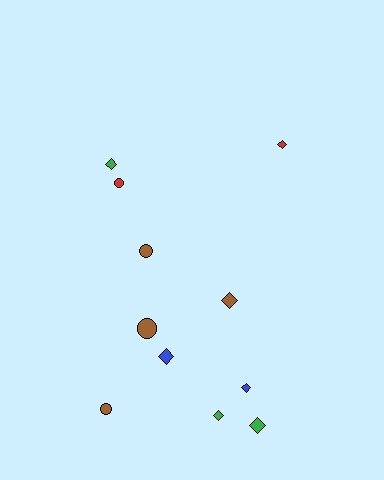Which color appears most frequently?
Brown, with 4 objects.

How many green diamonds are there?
There are 3 green diamonds.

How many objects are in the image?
There are 11 objects.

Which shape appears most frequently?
Diamond, with 7 objects.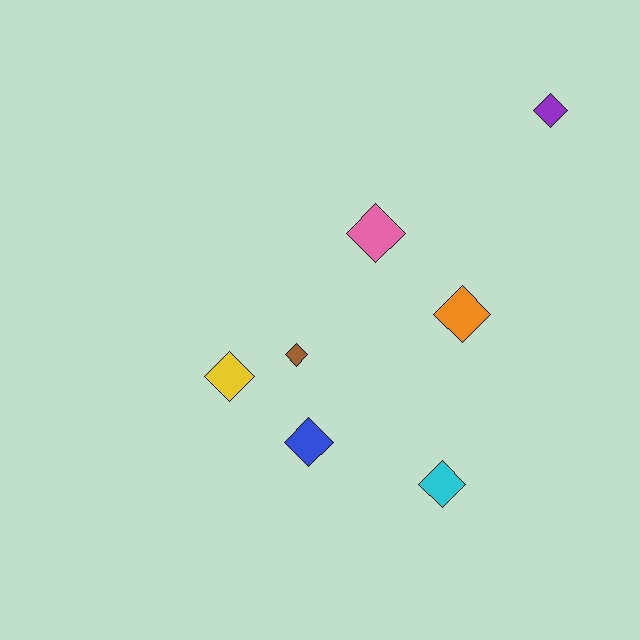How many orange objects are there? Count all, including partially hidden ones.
There is 1 orange object.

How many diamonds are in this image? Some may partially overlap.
There are 7 diamonds.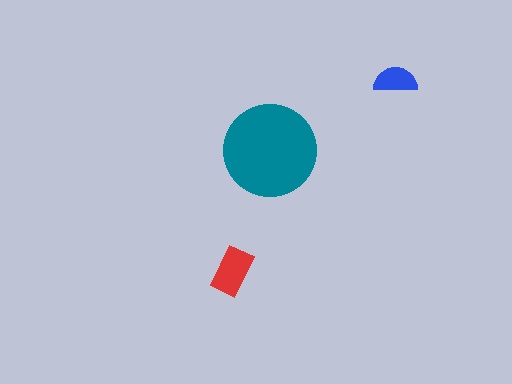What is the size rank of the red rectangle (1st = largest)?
2nd.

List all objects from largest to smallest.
The teal circle, the red rectangle, the blue semicircle.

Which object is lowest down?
The red rectangle is bottommost.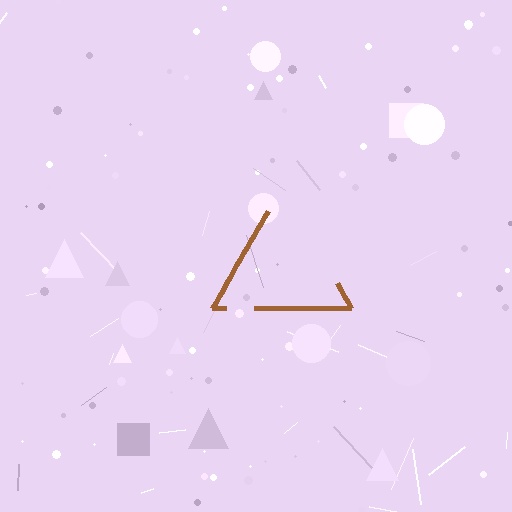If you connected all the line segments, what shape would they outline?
They would outline a triangle.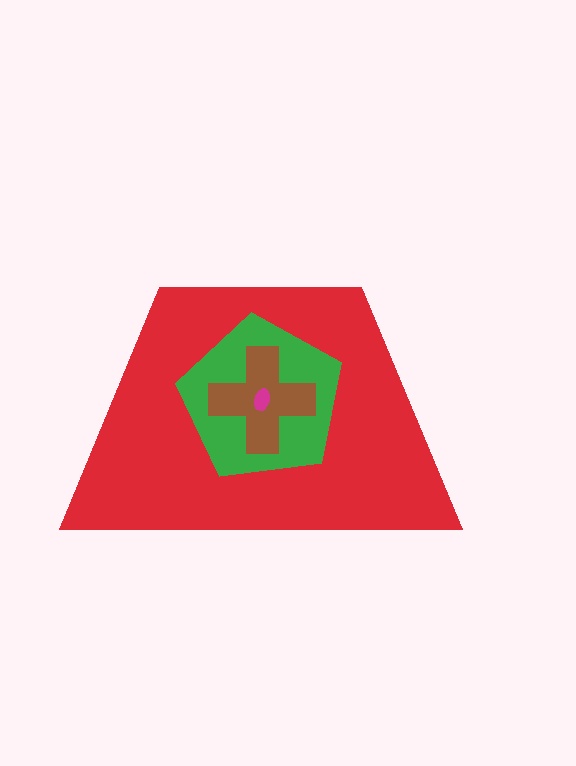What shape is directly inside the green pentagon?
The brown cross.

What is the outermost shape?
The red trapezoid.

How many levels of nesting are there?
4.